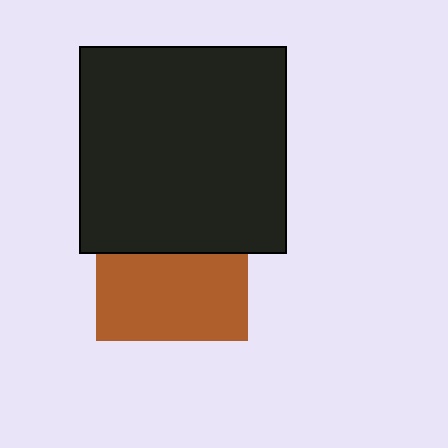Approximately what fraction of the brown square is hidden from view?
Roughly 42% of the brown square is hidden behind the black square.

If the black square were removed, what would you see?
You would see the complete brown square.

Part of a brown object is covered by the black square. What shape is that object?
It is a square.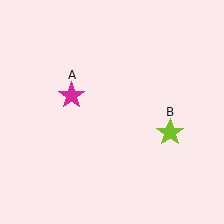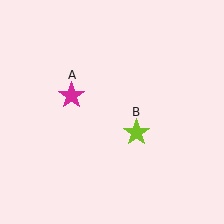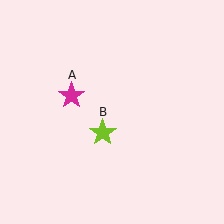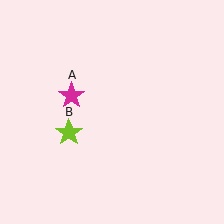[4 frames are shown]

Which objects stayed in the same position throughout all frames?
Magenta star (object A) remained stationary.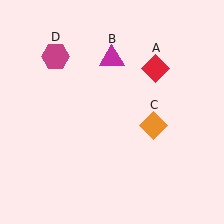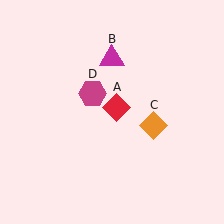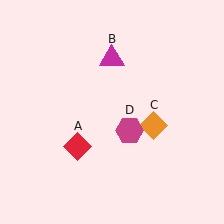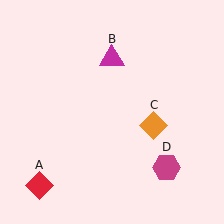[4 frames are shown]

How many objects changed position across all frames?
2 objects changed position: red diamond (object A), magenta hexagon (object D).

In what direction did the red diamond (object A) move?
The red diamond (object A) moved down and to the left.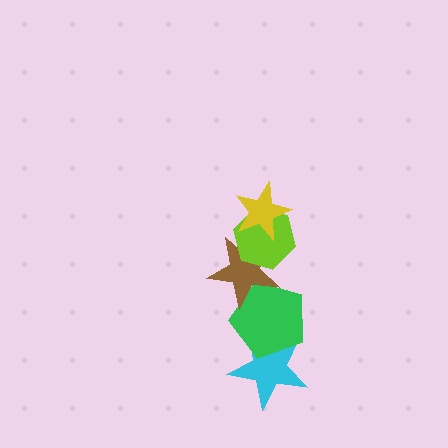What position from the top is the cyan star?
The cyan star is 5th from the top.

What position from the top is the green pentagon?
The green pentagon is 4th from the top.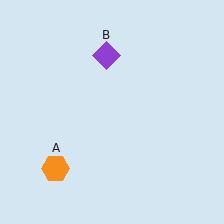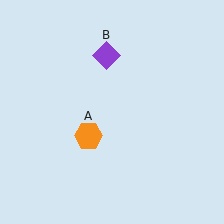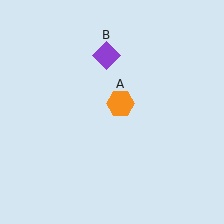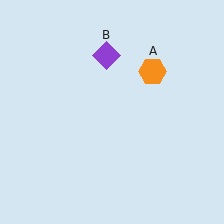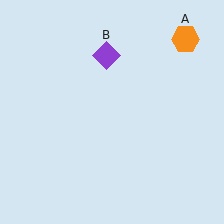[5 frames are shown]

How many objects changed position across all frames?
1 object changed position: orange hexagon (object A).